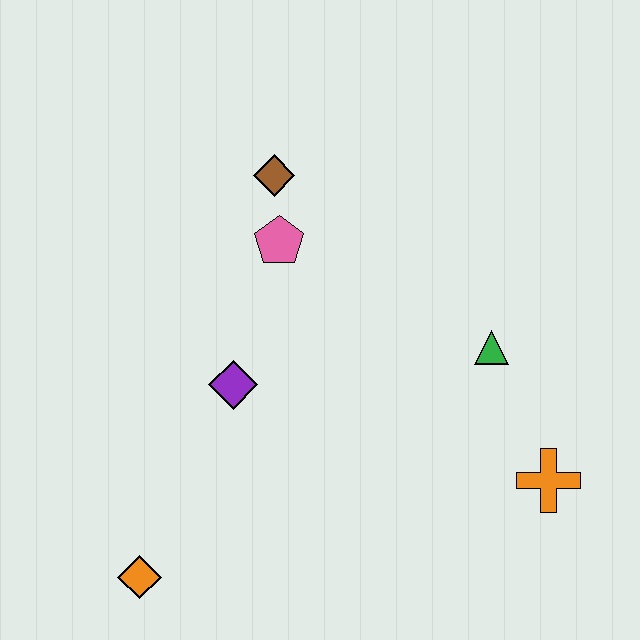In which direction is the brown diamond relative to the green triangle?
The brown diamond is to the left of the green triangle.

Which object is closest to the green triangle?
The orange cross is closest to the green triangle.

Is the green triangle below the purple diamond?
No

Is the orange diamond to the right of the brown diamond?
No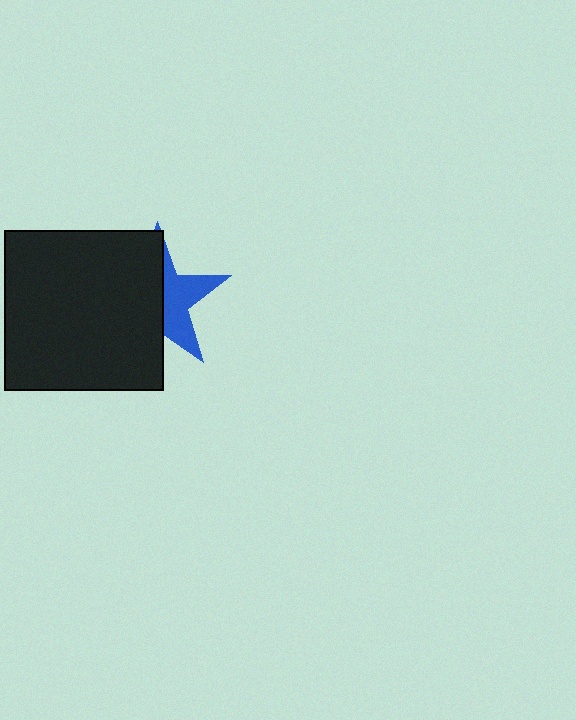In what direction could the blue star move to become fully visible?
The blue star could move right. That would shift it out from behind the black square entirely.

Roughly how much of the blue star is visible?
A small part of it is visible (roughly 42%).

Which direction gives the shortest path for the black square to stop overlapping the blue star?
Moving left gives the shortest separation.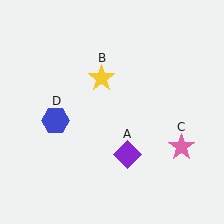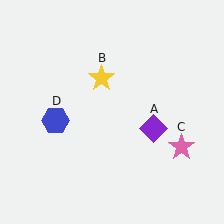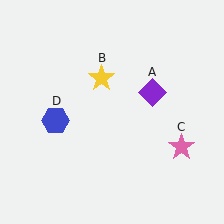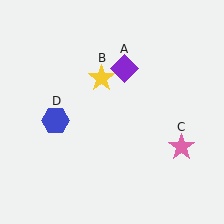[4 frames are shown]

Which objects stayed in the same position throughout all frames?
Yellow star (object B) and pink star (object C) and blue hexagon (object D) remained stationary.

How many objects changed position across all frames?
1 object changed position: purple diamond (object A).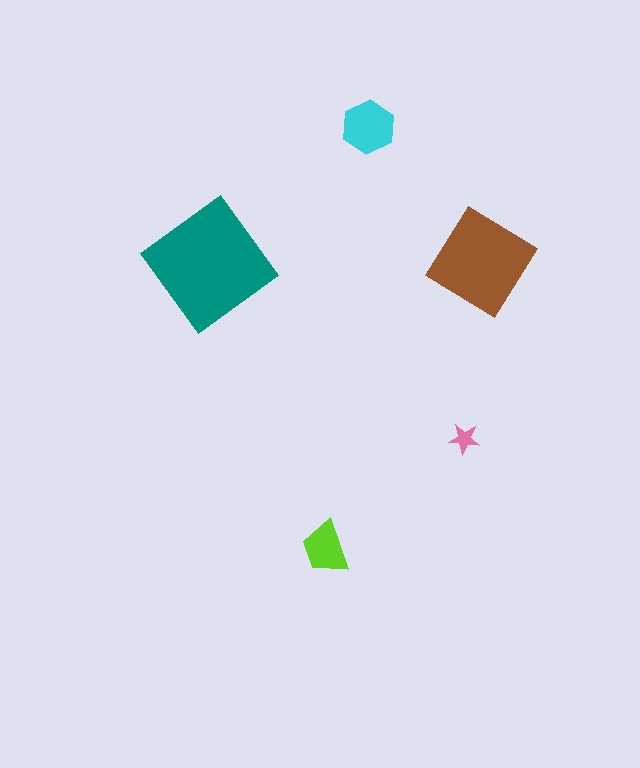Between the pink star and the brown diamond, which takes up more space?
The brown diamond.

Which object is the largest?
The teal diamond.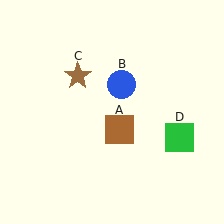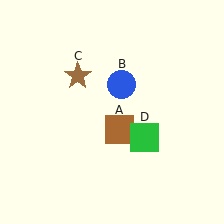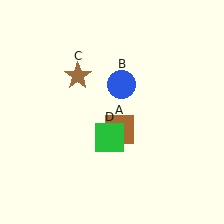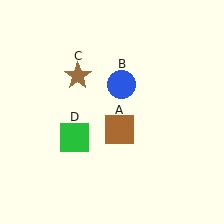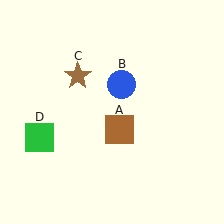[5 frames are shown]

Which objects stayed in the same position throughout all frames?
Brown square (object A) and blue circle (object B) and brown star (object C) remained stationary.